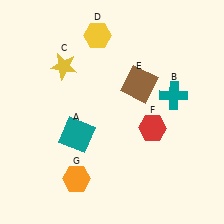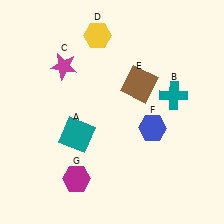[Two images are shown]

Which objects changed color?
C changed from yellow to magenta. F changed from red to blue. G changed from orange to magenta.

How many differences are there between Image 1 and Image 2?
There are 3 differences between the two images.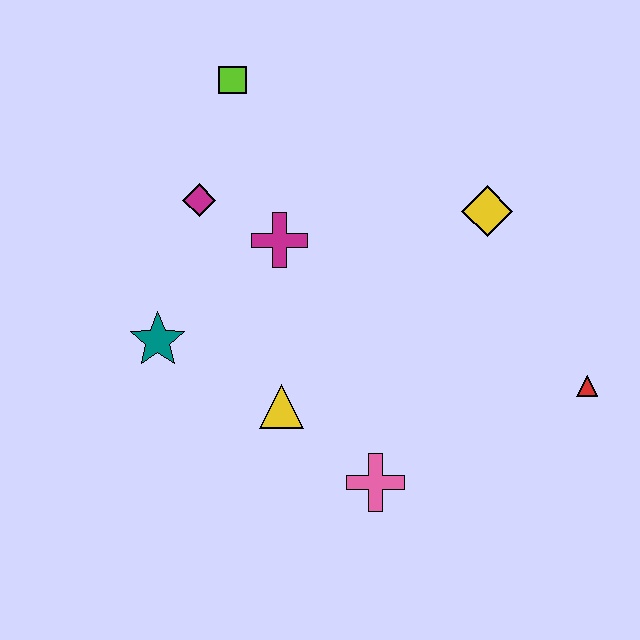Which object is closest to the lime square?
The magenta diamond is closest to the lime square.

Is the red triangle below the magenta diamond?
Yes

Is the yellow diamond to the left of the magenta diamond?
No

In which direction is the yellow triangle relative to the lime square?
The yellow triangle is below the lime square.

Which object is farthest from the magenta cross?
The red triangle is farthest from the magenta cross.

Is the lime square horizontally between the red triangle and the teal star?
Yes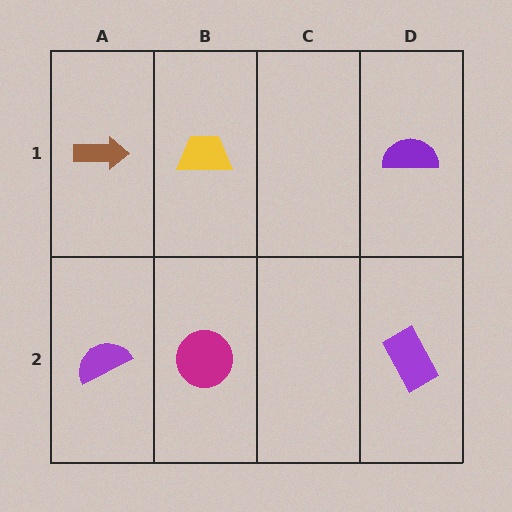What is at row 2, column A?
A purple semicircle.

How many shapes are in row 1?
3 shapes.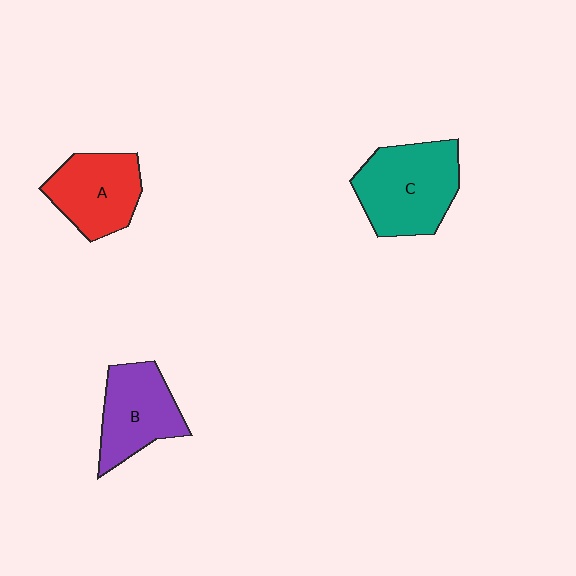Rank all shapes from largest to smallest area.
From largest to smallest: C (teal), B (purple), A (red).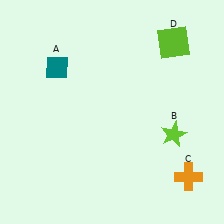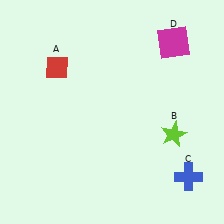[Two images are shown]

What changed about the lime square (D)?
In Image 1, D is lime. In Image 2, it changed to magenta.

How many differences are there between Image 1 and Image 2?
There are 3 differences between the two images.